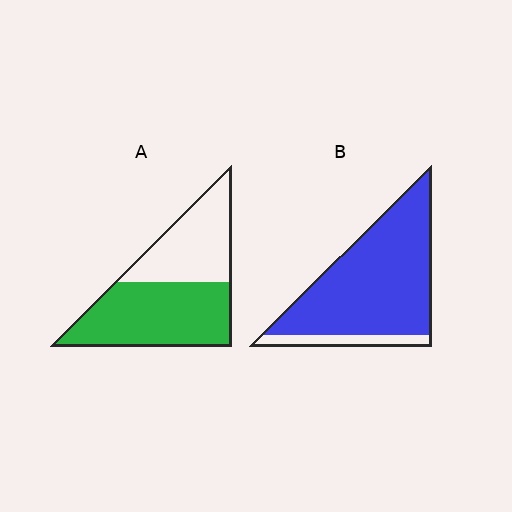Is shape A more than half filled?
Yes.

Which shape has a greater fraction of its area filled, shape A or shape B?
Shape B.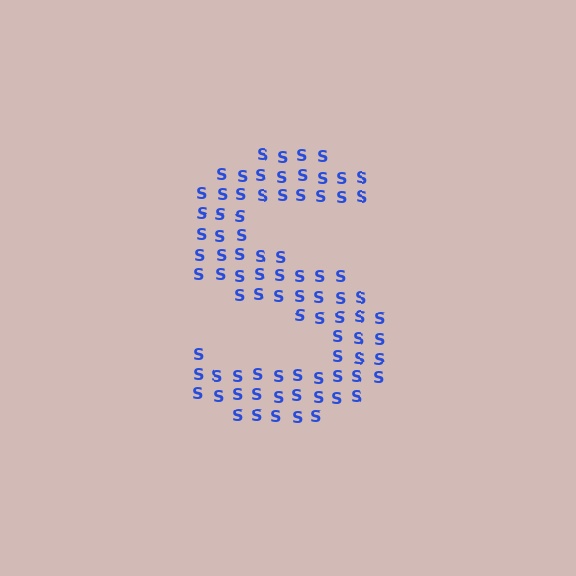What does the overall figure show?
The overall figure shows the letter S.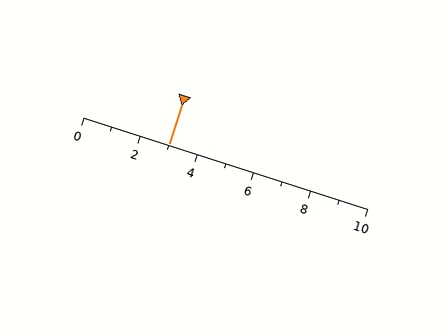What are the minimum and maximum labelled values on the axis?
The axis runs from 0 to 10.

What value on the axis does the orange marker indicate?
The marker indicates approximately 3.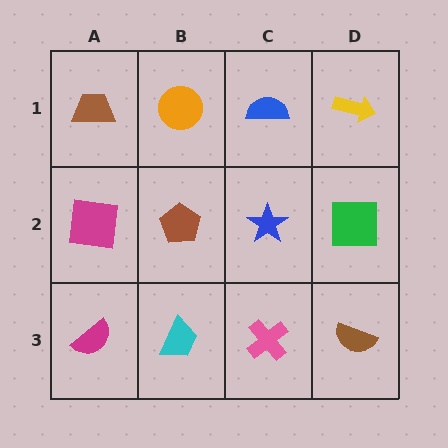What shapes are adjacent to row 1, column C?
A blue star (row 2, column C), an orange circle (row 1, column B), a yellow arrow (row 1, column D).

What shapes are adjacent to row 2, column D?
A yellow arrow (row 1, column D), a brown semicircle (row 3, column D), a blue star (row 2, column C).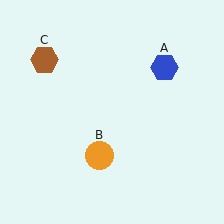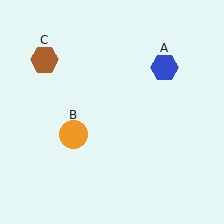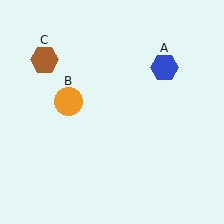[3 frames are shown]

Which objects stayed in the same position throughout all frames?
Blue hexagon (object A) and brown hexagon (object C) remained stationary.